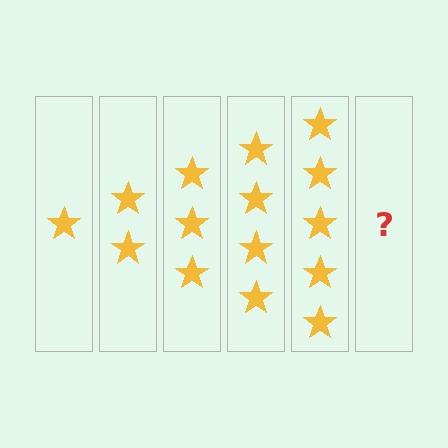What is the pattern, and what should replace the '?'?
The pattern is that each step adds one more star. The '?' should be 6 stars.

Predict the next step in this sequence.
The next step is 6 stars.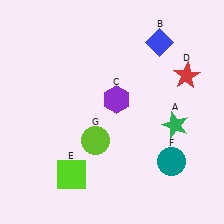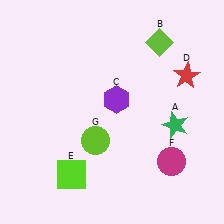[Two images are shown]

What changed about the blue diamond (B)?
In Image 1, B is blue. In Image 2, it changed to lime.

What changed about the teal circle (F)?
In Image 1, F is teal. In Image 2, it changed to magenta.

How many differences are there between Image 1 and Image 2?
There are 2 differences between the two images.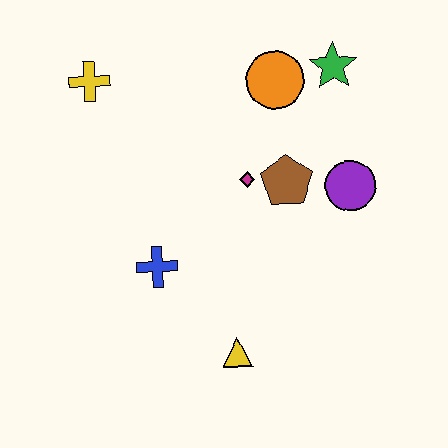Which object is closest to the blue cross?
The yellow triangle is closest to the blue cross.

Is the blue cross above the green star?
No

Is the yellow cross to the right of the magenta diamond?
No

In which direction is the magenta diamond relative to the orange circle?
The magenta diamond is below the orange circle.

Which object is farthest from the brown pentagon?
The yellow cross is farthest from the brown pentagon.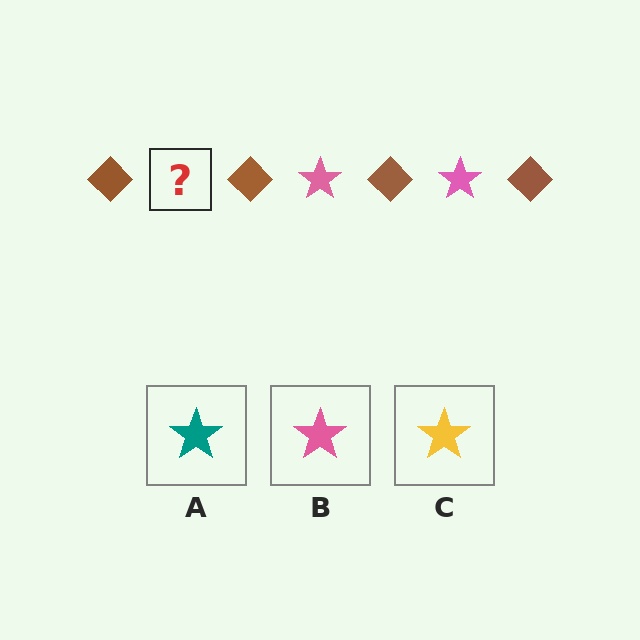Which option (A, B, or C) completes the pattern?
B.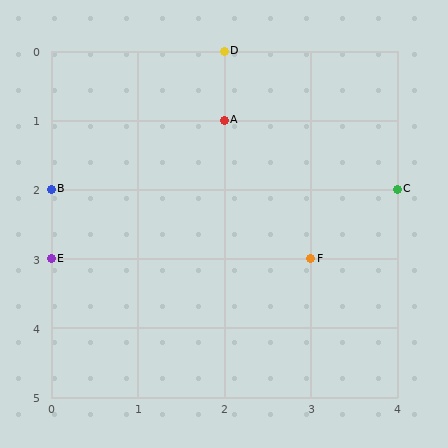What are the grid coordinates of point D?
Point D is at grid coordinates (2, 0).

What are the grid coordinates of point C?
Point C is at grid coordinates (4, 2).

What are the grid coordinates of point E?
Point E is at grid coordinates (0, 3).